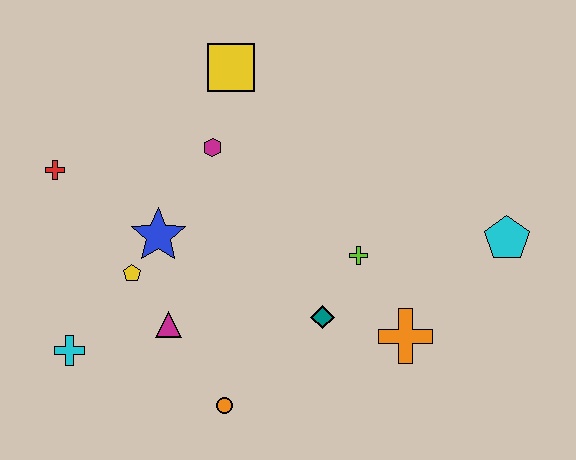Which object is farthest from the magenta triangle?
The cyan pentagon is farthest from the magenta triangle.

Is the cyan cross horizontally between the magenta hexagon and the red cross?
Yes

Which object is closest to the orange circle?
The magenta triangle is closest to the orange circle.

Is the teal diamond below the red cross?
Yes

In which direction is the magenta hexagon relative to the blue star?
The magenta hexagon is above the blue star.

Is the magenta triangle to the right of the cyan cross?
Yes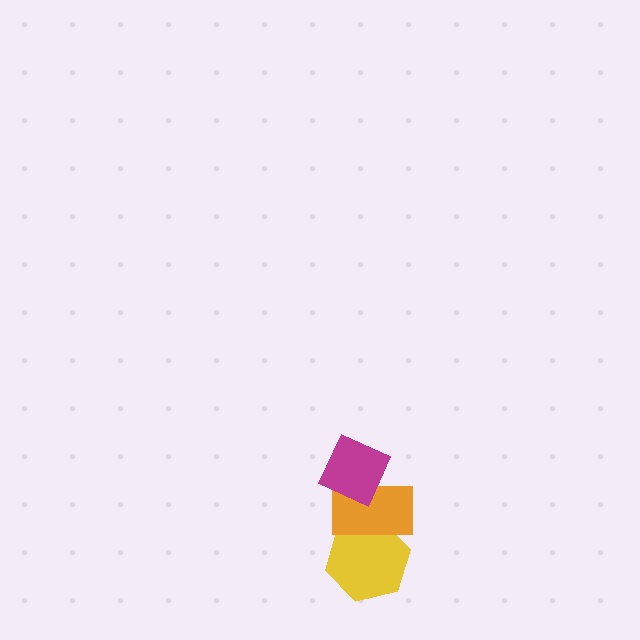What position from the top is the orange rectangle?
The orange rectangle is 2nd from the top.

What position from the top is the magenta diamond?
The magenta diamond is 1st from the top.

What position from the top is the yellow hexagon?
The yellow hexagon is 3rd from the top.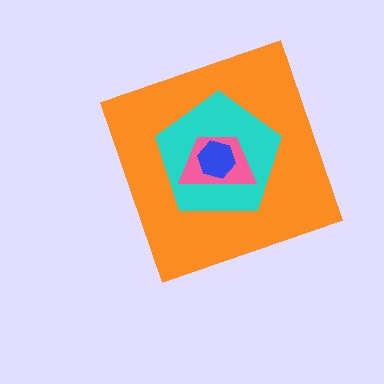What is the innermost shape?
The blue hexagon.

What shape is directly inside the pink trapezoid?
The blue hexagon.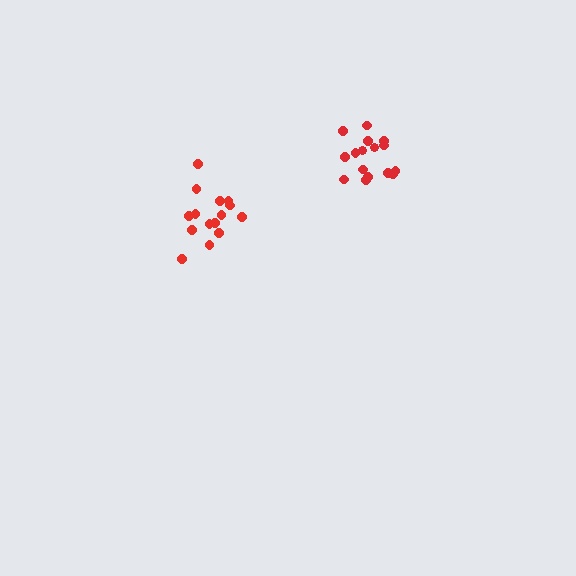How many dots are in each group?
Group 1: 16 dots, Group 2: 15 dots (31 total).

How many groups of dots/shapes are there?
There are 2 groups.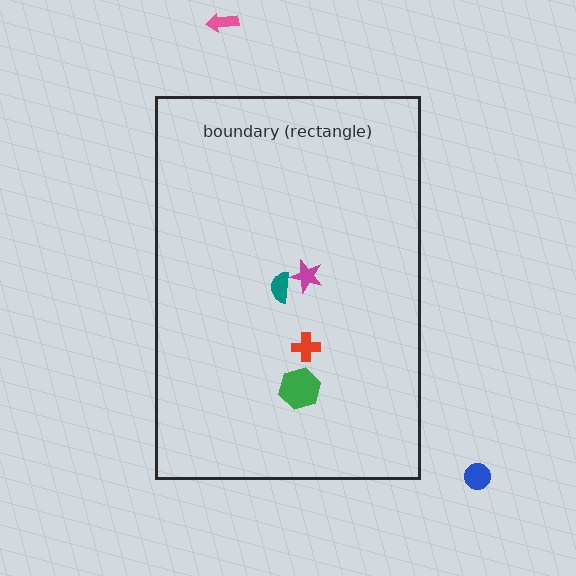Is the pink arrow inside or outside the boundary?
Outside.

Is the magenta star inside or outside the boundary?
Inside.